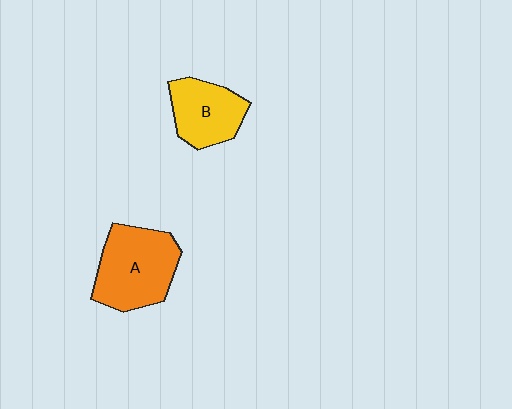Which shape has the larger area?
Shape A (orange).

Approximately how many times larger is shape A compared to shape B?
Approximately 1.4 times.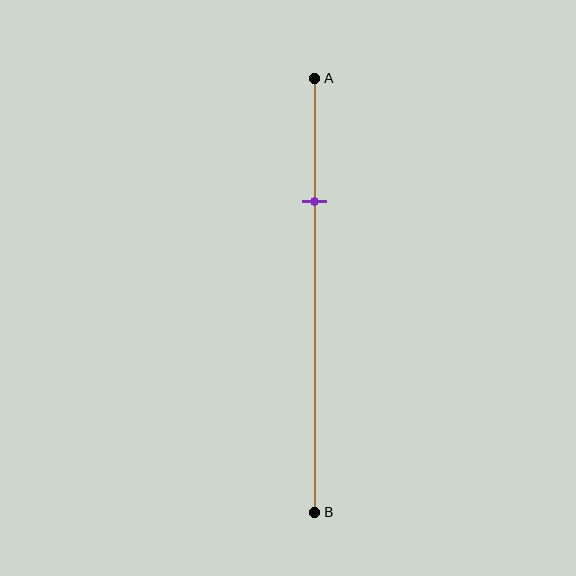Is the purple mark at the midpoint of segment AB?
No, the mark is at about 30% from A, not at the 50% midpoint.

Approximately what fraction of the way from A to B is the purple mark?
The purple mark is approximately 30% of the way from A to B.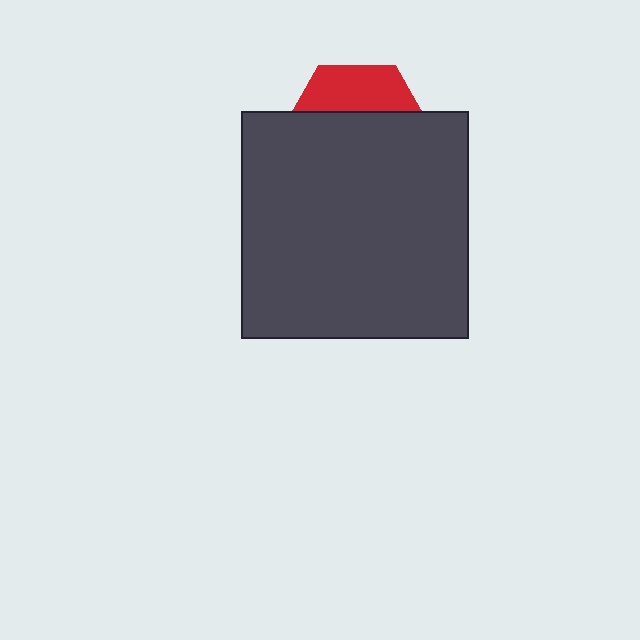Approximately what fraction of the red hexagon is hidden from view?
Roughly 69% of the red hexagon is hidden behind the dark gray square.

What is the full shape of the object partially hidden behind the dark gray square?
The partially hidden object is a red hexagon.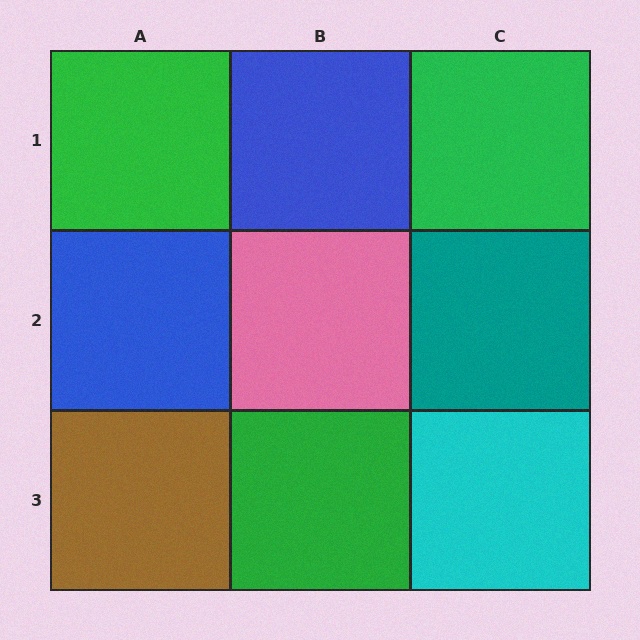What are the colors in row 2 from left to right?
Blue, pink, teal.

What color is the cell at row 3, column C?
Cyan.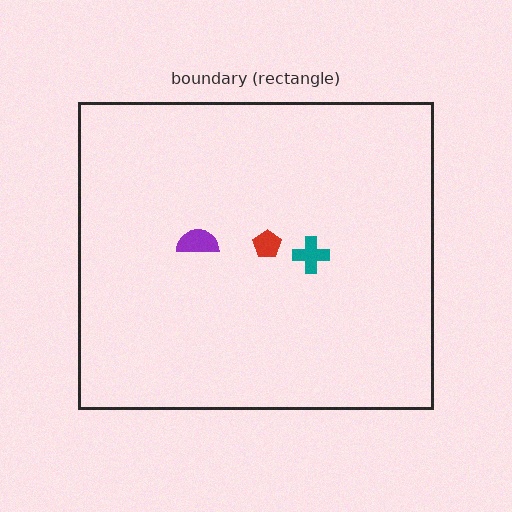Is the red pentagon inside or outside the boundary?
Inside.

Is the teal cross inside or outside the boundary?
Inside.